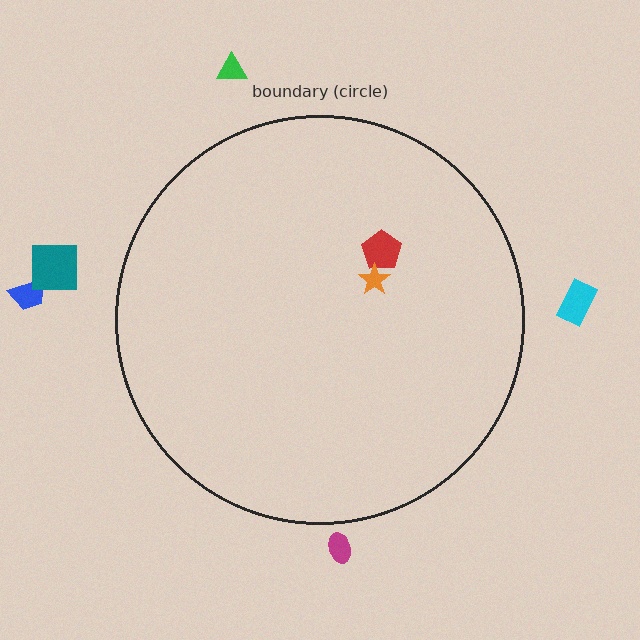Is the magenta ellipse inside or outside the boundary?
Outside.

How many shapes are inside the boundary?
2 inside, 5 outside.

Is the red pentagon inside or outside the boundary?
Inside.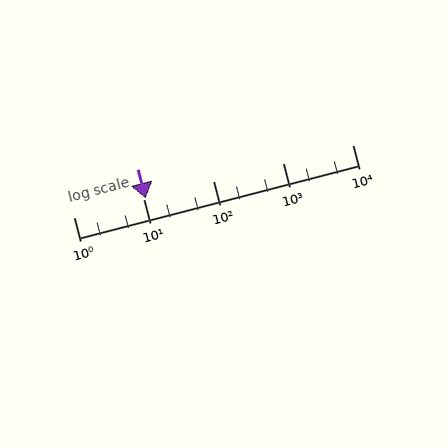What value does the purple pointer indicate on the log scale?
The pointer indicates approximately 11.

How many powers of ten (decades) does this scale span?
The scale spans 4 decades, from 1 to 10000.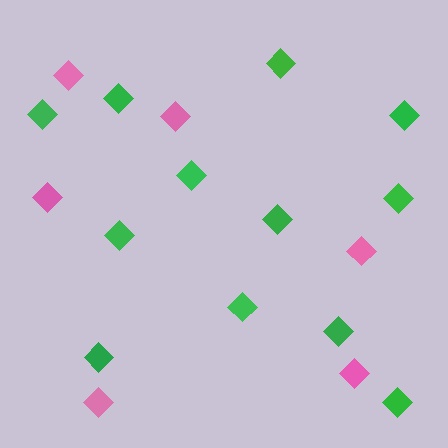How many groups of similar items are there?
There are 2 groups: one group of pink diamonds (6) and one group of green diamonds (12).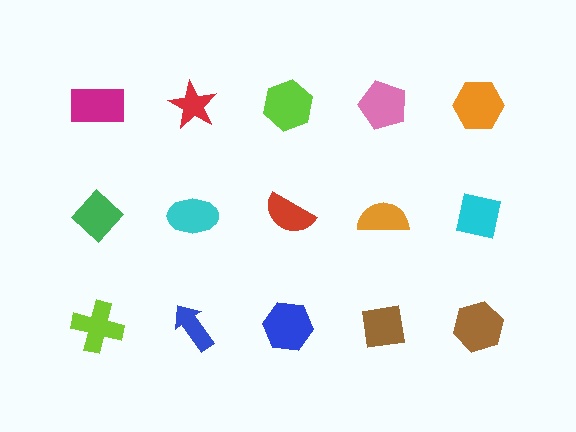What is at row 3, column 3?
A blue hexagon.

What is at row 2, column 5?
A cyan square.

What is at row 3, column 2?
A blue arrow.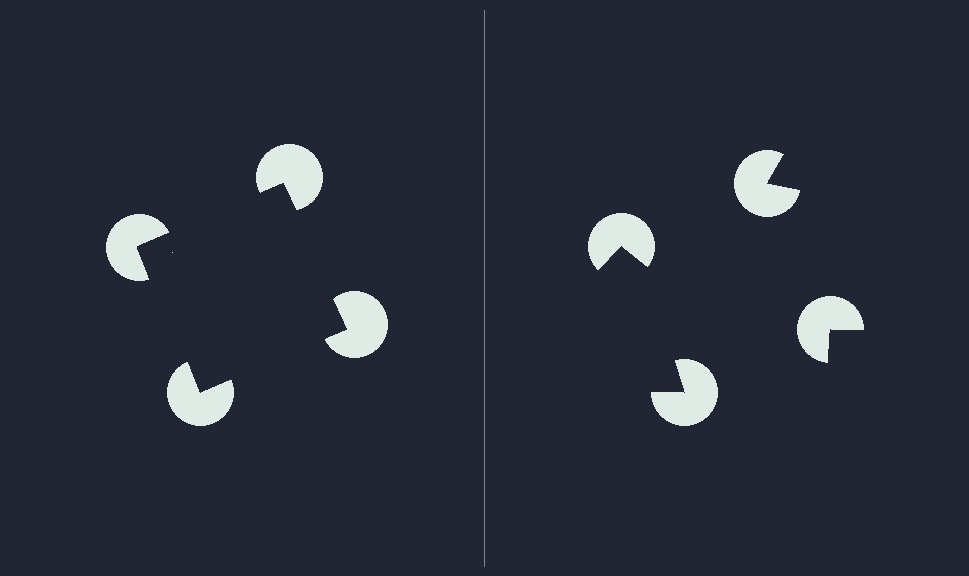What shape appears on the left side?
An illusory square.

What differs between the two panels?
The pac-man discs are positioned identically on both sides; only the wedge orientations differ. On the left they align to a square; on the right they are misaligned.